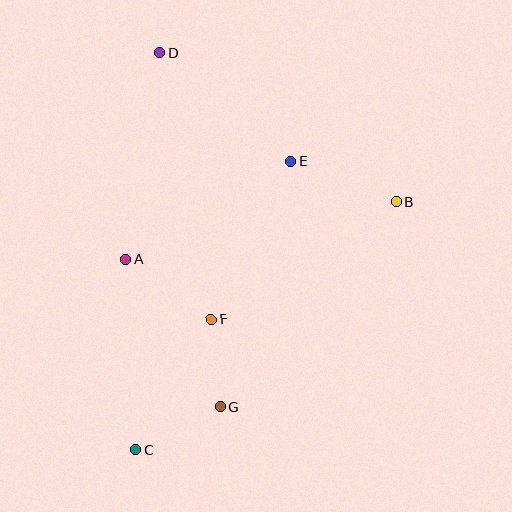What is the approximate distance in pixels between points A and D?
The distance between A and D is approximately 210 pixels.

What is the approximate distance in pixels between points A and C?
The distance between A and C is approximately 191 pixels.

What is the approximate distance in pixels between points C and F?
The distance between C and F is approximately 151 pixels.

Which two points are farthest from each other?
Points C and D are farthest from each other.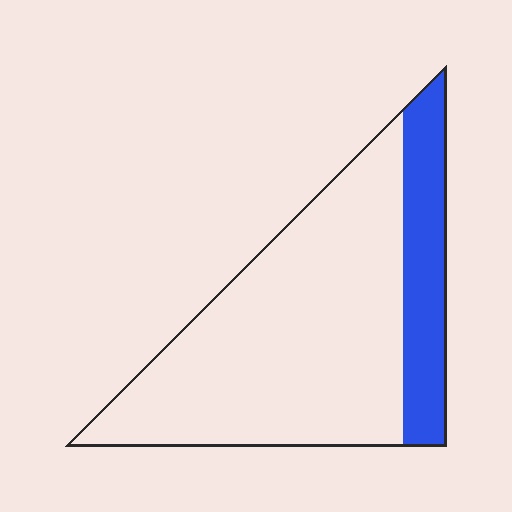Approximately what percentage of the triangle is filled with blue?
Approximately 20%.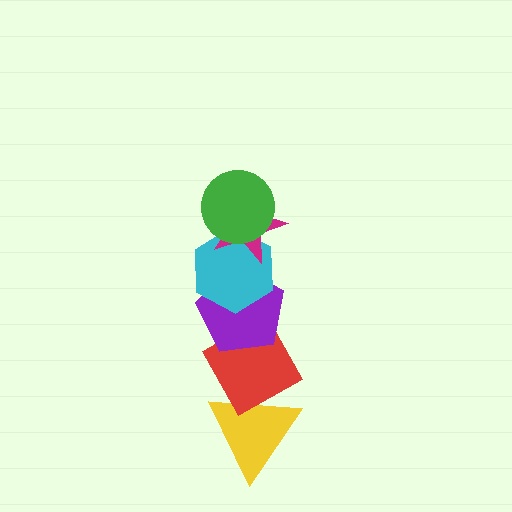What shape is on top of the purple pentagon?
The cyan hexagon is on top of the purple pentagon.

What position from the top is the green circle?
The green circle is 1st from the top.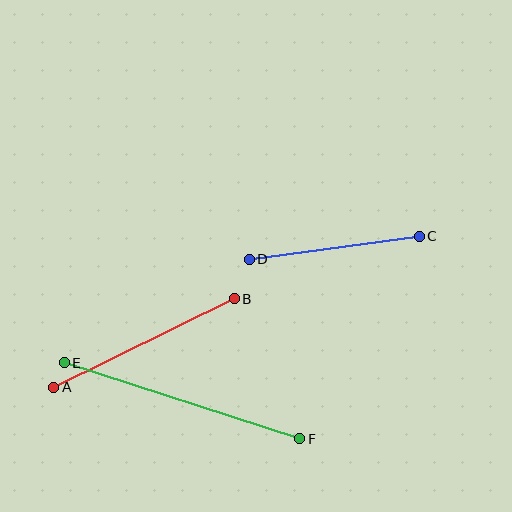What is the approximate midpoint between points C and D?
The midpoint is at approximately (334, 248) pixels.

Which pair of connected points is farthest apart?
Points E and F are farthest apart.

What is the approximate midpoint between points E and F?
The midpoint is at approximately (182, 401) pixels.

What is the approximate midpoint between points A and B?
The midpoint is at approximately (144, 343) pixels.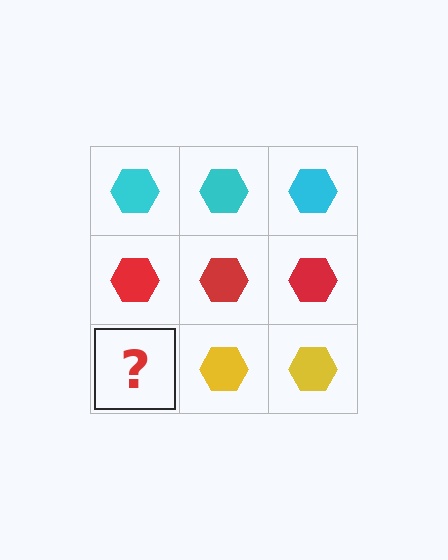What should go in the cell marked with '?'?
The missing cell should contain a yellow hexagon.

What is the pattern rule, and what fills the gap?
The rule is that each row has a consistent color. The gap should be filled with a yellow hexagon.